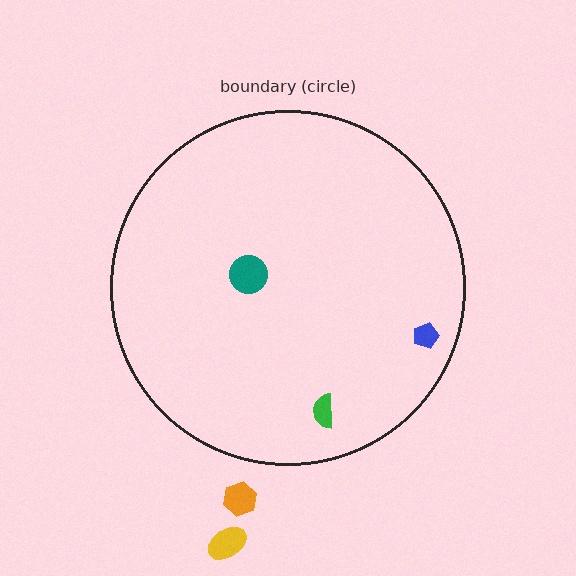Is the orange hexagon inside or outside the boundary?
Outside.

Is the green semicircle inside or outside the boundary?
Inside.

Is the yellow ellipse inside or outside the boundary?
Outside.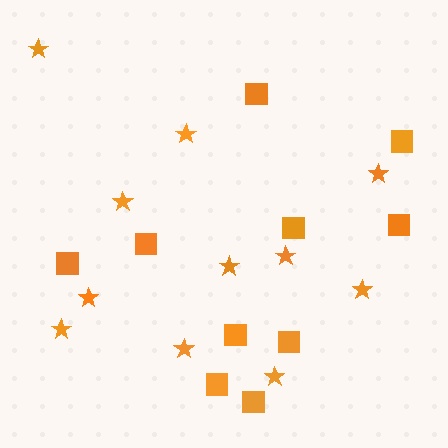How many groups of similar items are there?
There are 2 groups: one group of stars (11) and one group of squares (10).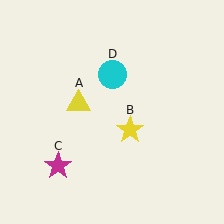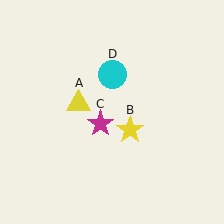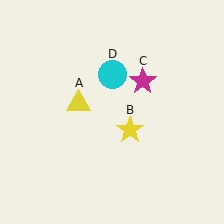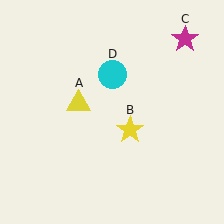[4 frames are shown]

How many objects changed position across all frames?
1 object changed position: magenta star (object C).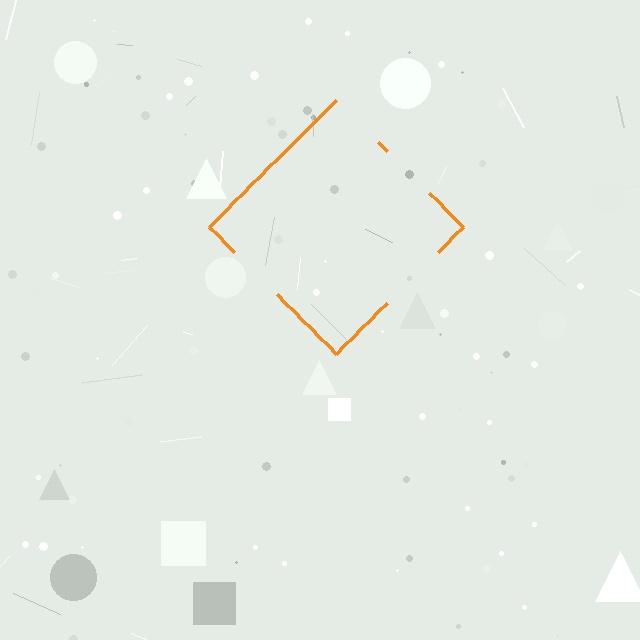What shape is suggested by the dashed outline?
The dashed outline suggests a diamond.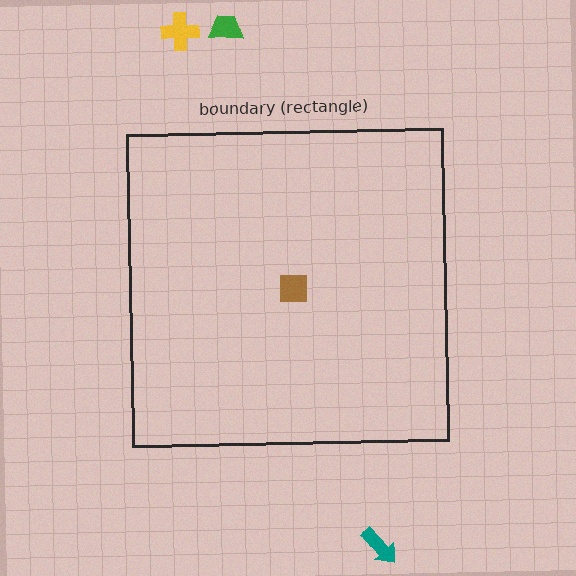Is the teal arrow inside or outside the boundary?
Outside.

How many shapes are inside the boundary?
1 inside, 3 outside.